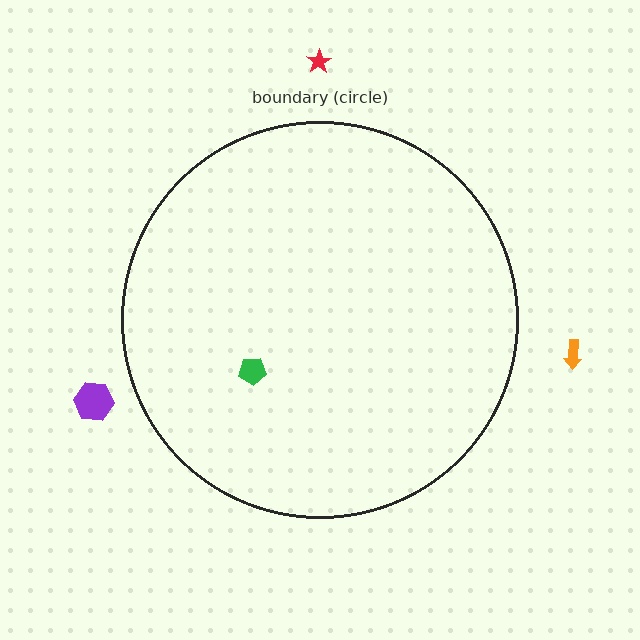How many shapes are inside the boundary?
1 inside, 3 outside.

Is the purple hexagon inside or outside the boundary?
Outside.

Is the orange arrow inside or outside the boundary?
Outside.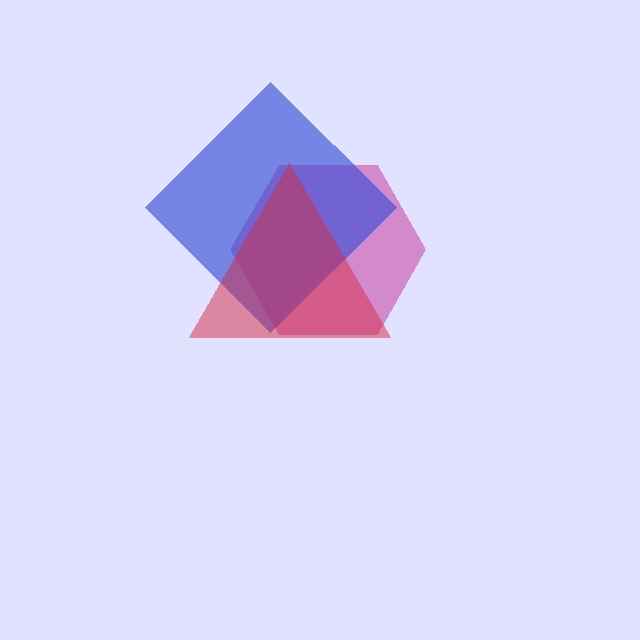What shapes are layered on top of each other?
The layered shapes are: a magenta hexagon, a blue diamond, a red triangle.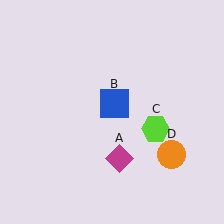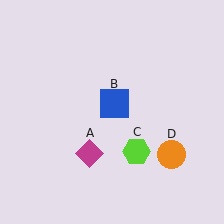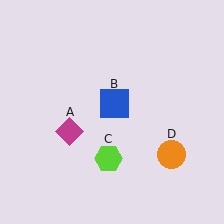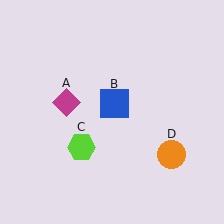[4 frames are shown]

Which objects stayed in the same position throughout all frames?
Blue square (object B) and orange circle (object D) remained stationary.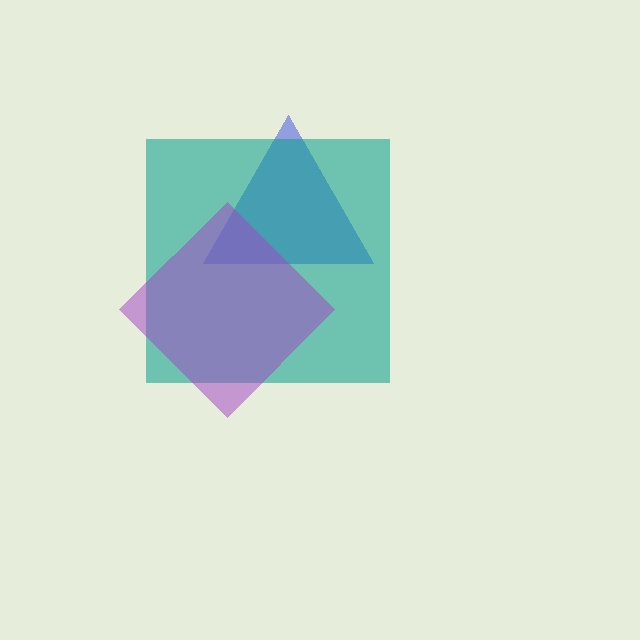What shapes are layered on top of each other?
The layered shapes are: a blue triangle, a teal square, a purple diamond.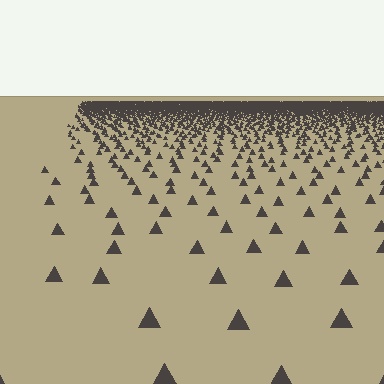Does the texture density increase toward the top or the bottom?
Density increases toward the top.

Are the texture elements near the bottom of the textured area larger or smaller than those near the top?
Larger. Near the bottom, elements are closer to the viewer and appear at a bigger on-screen size.